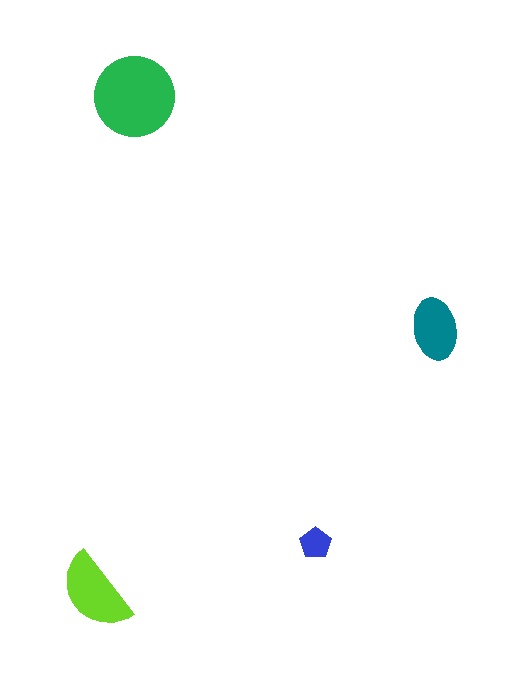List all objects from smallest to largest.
The blue pentagon, the teal ellipse, the lime semicircle, the green circle.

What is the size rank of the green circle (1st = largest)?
1st.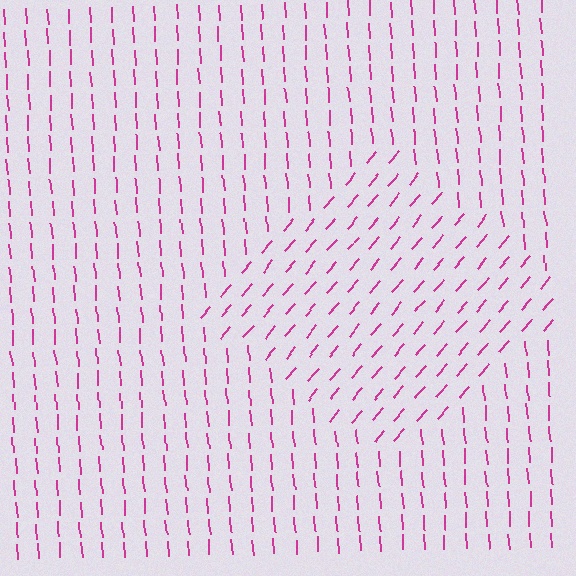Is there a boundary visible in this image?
Yes, there is a texture boundary formed by a change in line orientation.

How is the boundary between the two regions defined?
The boundary is defined purely by a change in line orientation (approximately 45 degrees difference). All lines are the same color and thickness.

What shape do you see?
I see a diamond.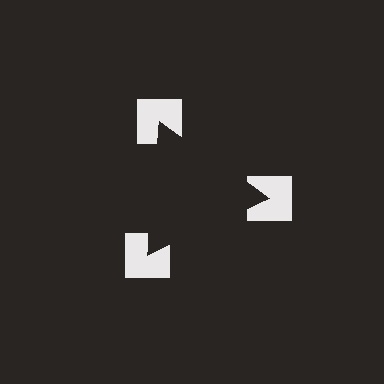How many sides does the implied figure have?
3 sides.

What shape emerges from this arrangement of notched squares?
An illusory triangle — its edges are inferred from the aligned wedge cuts in the notched squares, not physically drawn.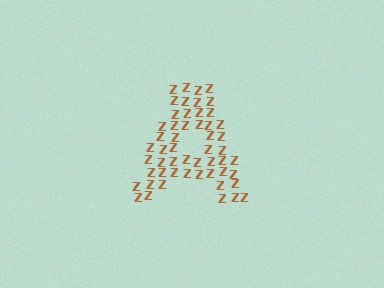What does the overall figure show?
The overall figure shows the letter A.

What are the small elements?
The small elements are letter Z's.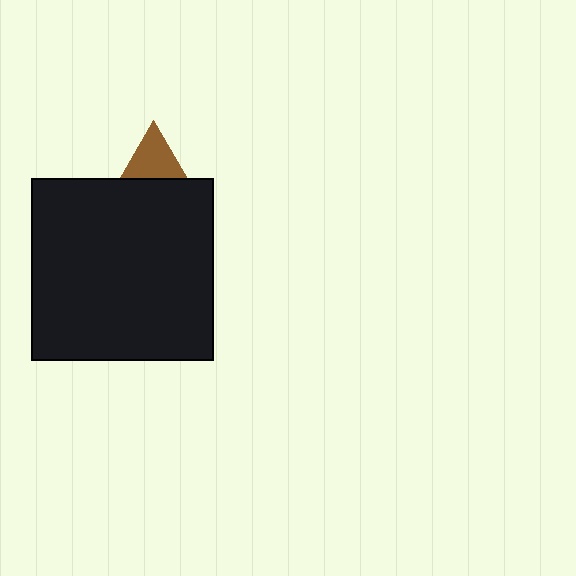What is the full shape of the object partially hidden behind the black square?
The partially hidden object is a brown triangle.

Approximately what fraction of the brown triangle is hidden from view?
Roughly 64% of the brown triangle is hidden behind the black square.